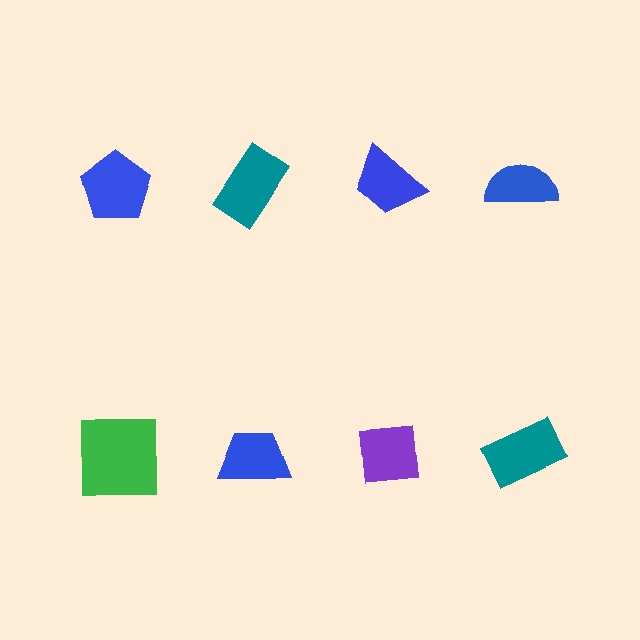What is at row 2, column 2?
A blue trapezoid.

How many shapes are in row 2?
4 shapes.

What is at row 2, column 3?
A purple square.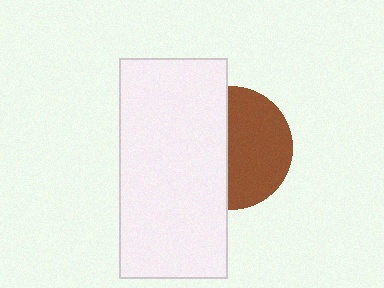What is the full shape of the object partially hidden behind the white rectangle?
The partially hidden object is a brown circle.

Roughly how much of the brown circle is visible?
About half of it is visible (roughly 53%).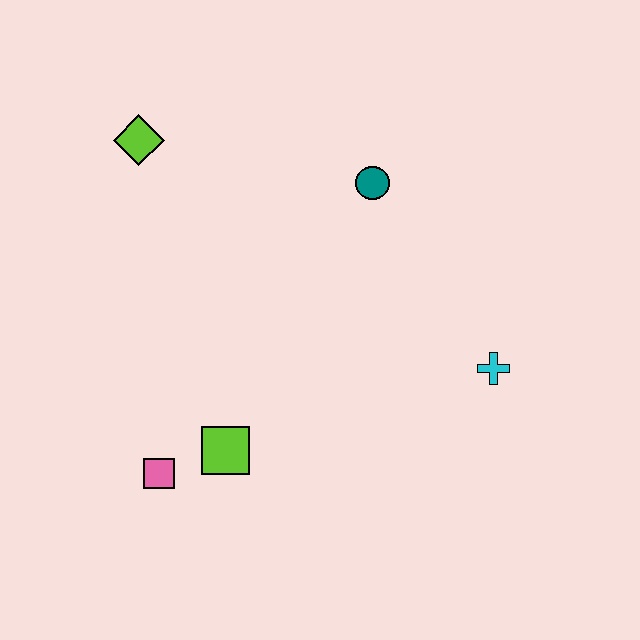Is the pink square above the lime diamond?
No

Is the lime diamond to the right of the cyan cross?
No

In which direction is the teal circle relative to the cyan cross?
The teal circle is above the cyan cross.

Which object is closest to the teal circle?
The cyan cross is closest to the teal circle.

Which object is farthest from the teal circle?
The pink square is farthest from the teal circle.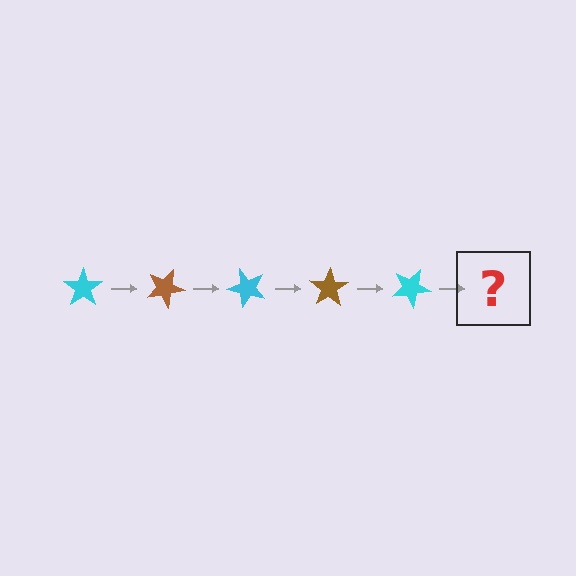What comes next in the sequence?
The next element should be a brown star, rotated 125 degrees from the start.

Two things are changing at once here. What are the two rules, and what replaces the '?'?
The two rules are that it rotates 25 degrees each step and the color cycles through cyan and brown. The '?' should be a brown star, rotated 125 degrees from the start.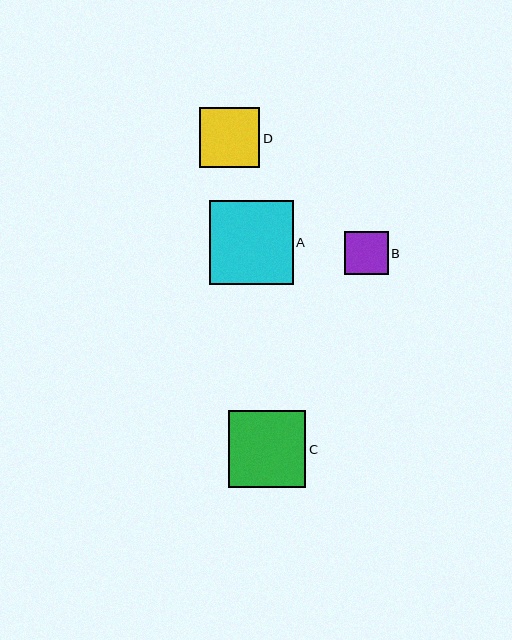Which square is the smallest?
Square B is the smallest with a size of approximately 43 pixels.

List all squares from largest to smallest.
From largest to smallest: A, C, D, B.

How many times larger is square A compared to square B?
Square A is approximately 1.9 times the size of square B.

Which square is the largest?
Square A is the largest with a size of approximately 83 pixels.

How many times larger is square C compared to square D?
Square C is approximately 1.3 times the size of square D.